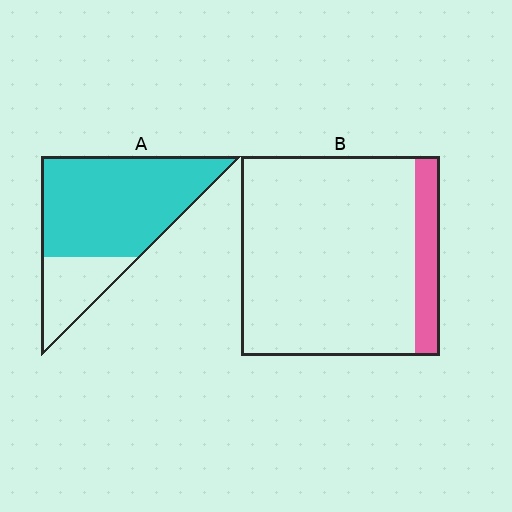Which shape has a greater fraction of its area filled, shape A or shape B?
Shape A.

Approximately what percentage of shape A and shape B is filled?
A is approximately 75% and B is approximately 15%.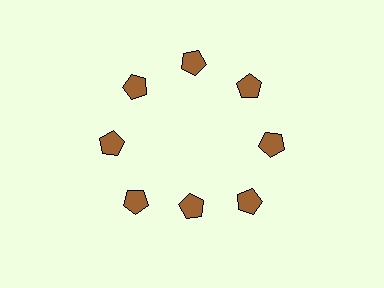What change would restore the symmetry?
The symmetry would be restored by moving it outward, back onto the ring so that all 8 pentagons sit at equal angles and equal distance from the center.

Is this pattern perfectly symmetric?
No. The 8 brown pentagons are arranged in a ring, but one element near the 6 o'clock position is pulled inward toward the center, breaking the 8-fold rotational symmetry.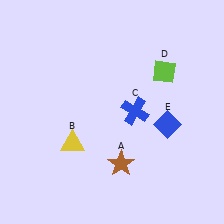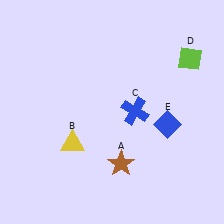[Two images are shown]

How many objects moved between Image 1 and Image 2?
1 object moved between the two images.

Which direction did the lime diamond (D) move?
The lime diamond (D) moved right.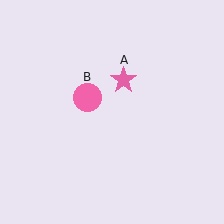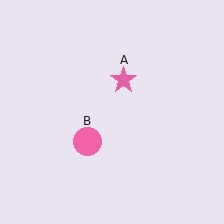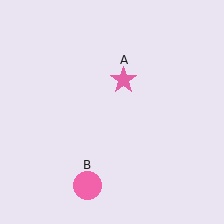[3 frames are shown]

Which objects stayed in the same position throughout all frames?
Pink star (object A) remained stationary.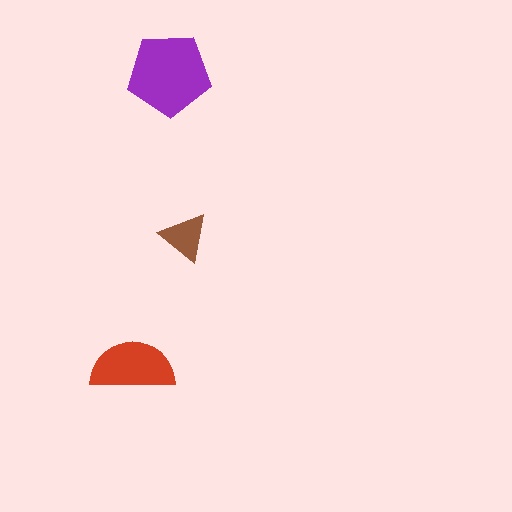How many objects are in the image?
There are 3 objects in the image.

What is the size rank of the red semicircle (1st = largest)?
2nd.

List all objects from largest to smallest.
The purple pentagon, the red semicircle, the brown triangle.